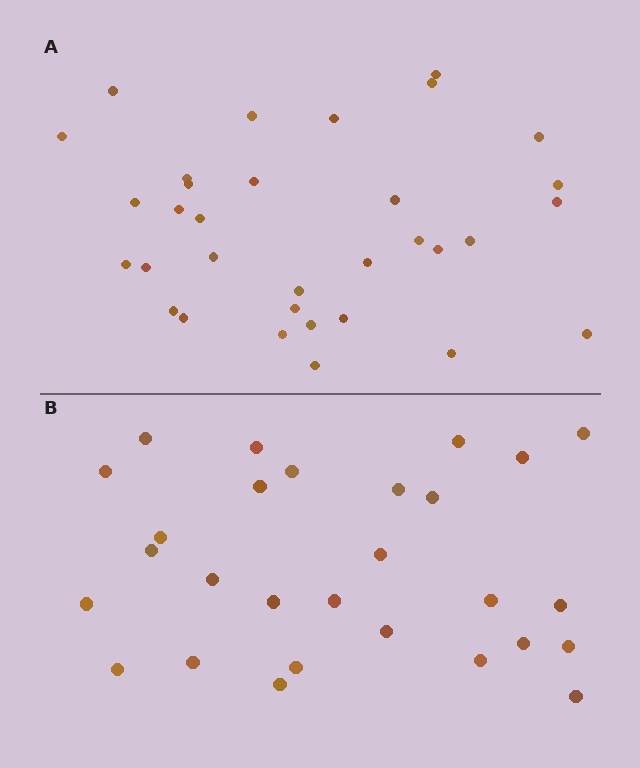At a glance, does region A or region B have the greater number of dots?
Region A (the top region) has more dots.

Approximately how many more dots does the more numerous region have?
Region A has about 5 more dots than region B.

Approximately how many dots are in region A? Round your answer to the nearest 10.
About 30 dots. (The exact count is 33, which rounds to 30.)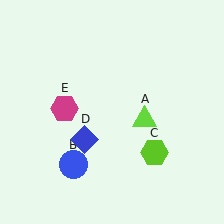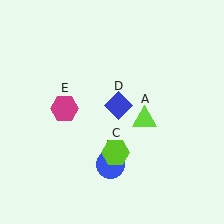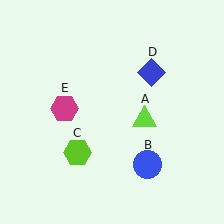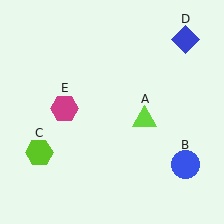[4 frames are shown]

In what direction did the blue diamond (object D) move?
The blue diamond (object D) moved up and to the right.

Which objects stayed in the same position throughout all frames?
Lime triangle (object A) and magenta hexagon (object E) remained stationary.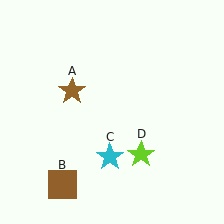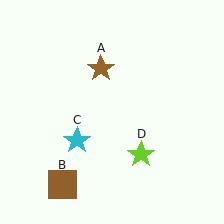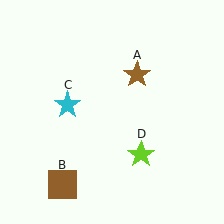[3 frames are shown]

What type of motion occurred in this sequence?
The brown star (object A), cyan star (object C) rotated clockwise around the center of the scene.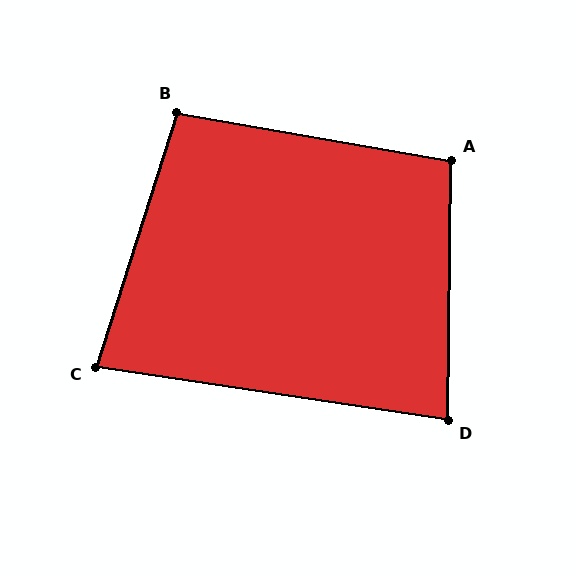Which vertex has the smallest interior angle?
C, at approximately 81 degrees.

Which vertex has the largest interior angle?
A, at approximately 99 degrees.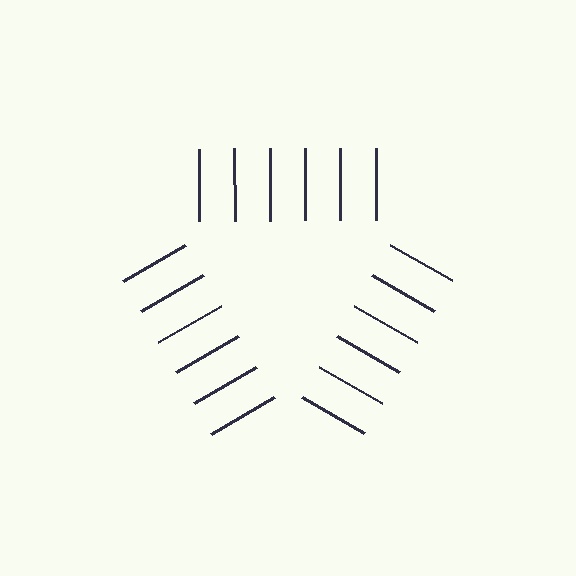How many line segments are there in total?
18 — 6 along each of the 3 edges.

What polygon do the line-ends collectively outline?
An illusory triangle — the line segments terminate on its edges but no continuous stroke is drawn.